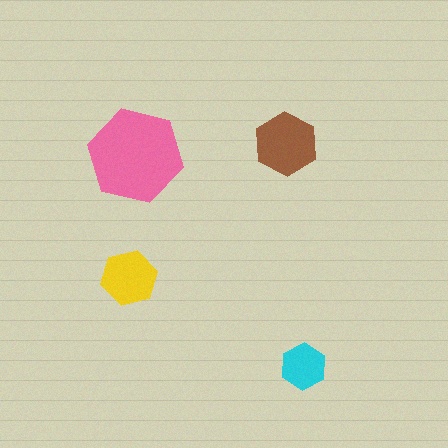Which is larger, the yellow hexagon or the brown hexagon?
The brown one.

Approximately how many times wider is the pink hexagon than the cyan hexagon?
About 2 times wider.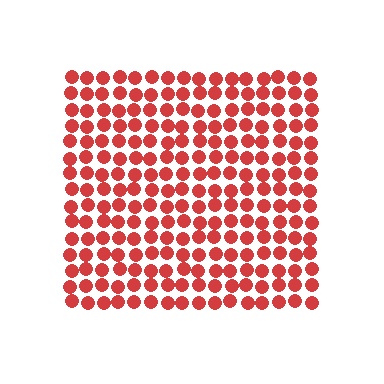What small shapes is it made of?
It is made of small circles.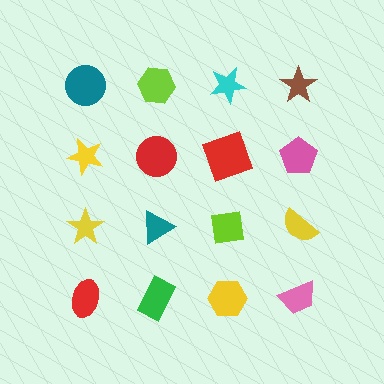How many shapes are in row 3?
4 shapes.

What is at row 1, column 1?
A teal circle.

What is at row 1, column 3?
A cyan star.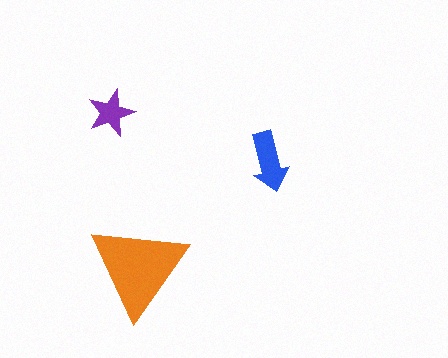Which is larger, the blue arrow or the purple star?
The blue arrow.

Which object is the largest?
The orange triangle.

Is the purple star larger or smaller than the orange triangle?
Smaller.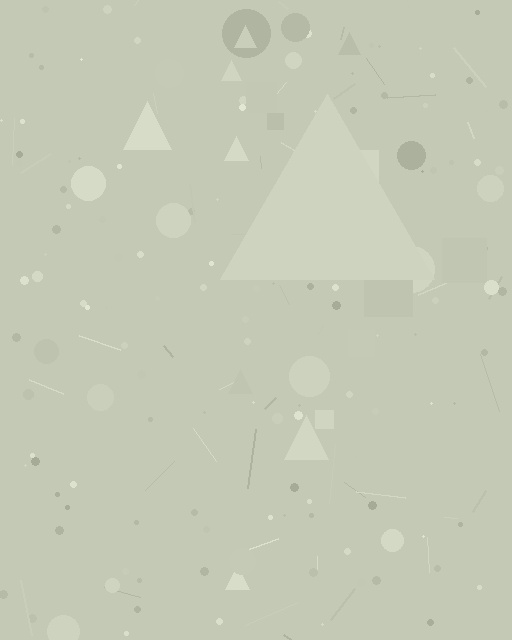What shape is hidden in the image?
A triangle is hidden in the image.